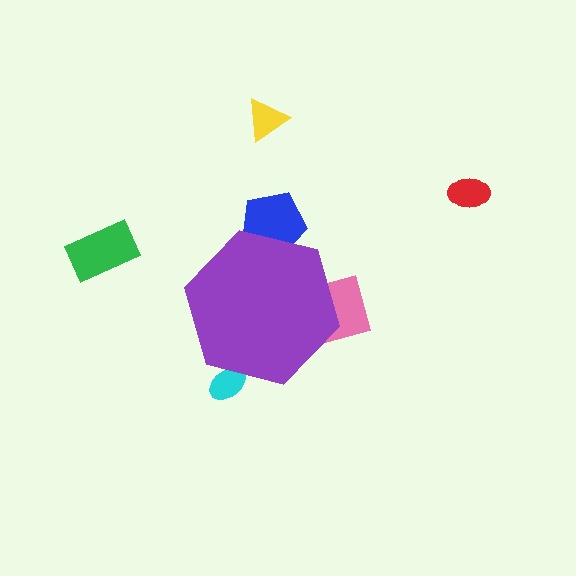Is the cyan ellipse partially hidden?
Yes, the cyan ellipse is partially hidden behind the purple hexagon.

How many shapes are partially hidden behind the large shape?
3 shapes are partially hidden.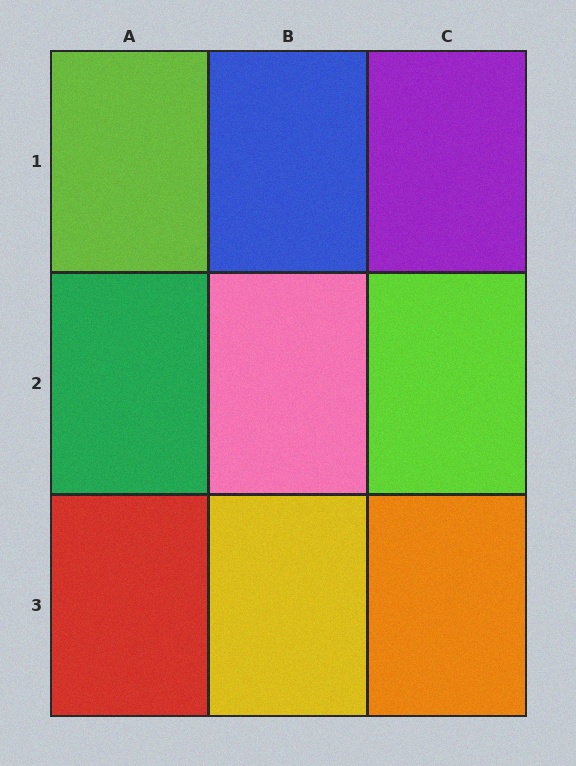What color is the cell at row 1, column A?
Lime.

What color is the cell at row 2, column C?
Lime.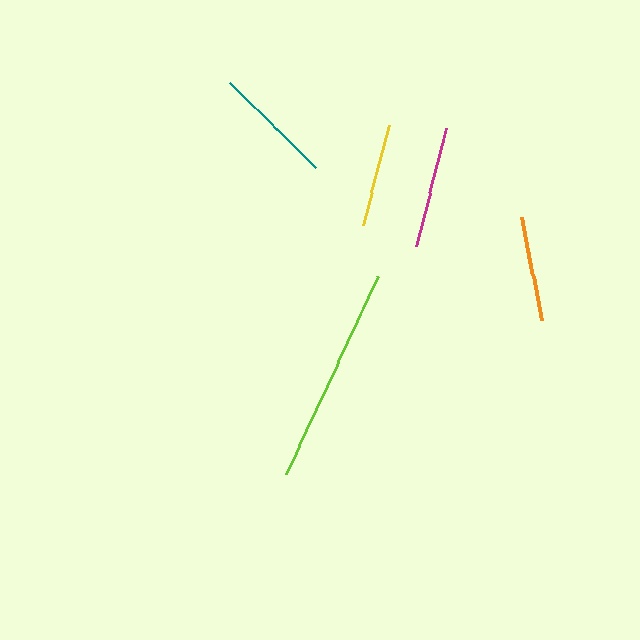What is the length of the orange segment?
The orange segment is approximately 106 pixels long.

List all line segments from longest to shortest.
From longest to shortest: lime, magenta, teal, orange, yellow.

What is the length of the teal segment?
The teal segment is approximately 120 pixels long.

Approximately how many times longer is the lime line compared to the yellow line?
The lime line is approximately 2.1 times the length of the yellow line.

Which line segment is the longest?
The lime line is the longest at approximately 218 pixels.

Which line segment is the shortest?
The yellow line is the shortest at approximately 104 pixels.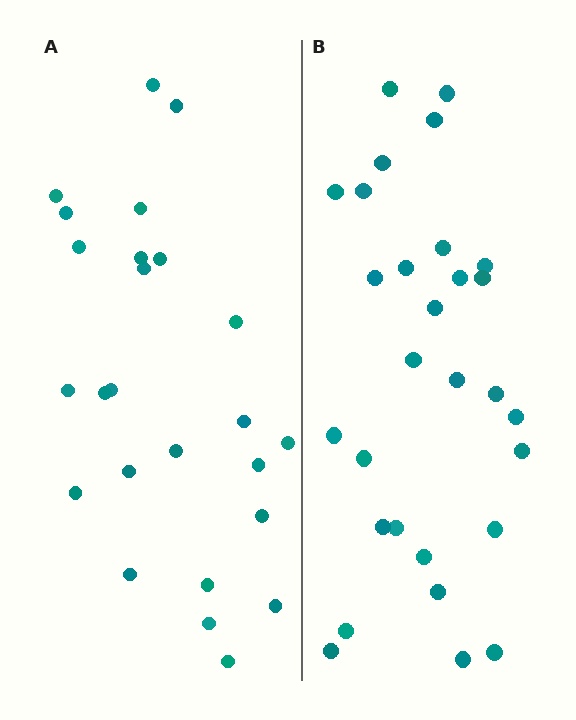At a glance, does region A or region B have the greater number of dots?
Region B (the right region) has more dots.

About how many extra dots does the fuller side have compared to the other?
Region B has about 4 more dots than region A.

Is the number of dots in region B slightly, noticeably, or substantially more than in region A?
Region B has only slightly more — the two regions are fairly close. The ratio is roughly 1.2 to 1.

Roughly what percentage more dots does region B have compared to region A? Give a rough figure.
About 15% more.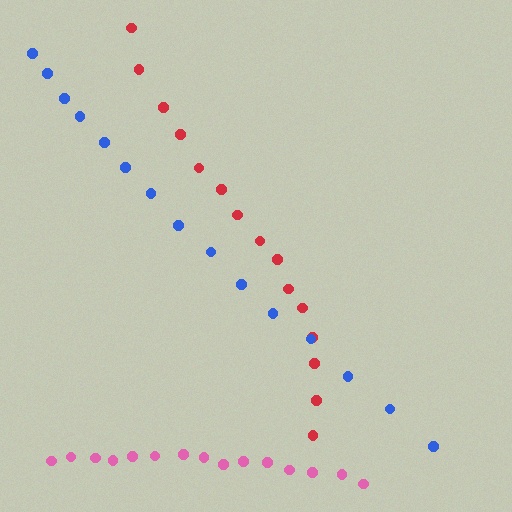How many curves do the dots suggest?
There are 3 distinct paths.